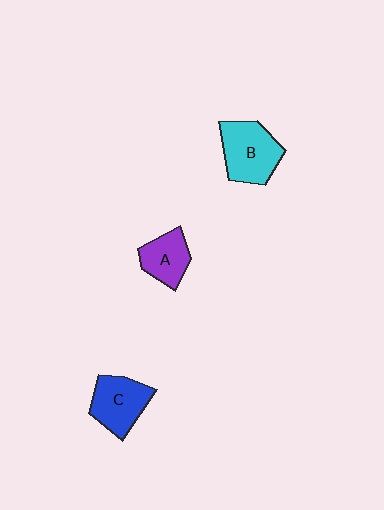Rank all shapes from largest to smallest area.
From largest to smallest: B (cyan), C (blue), A (purple).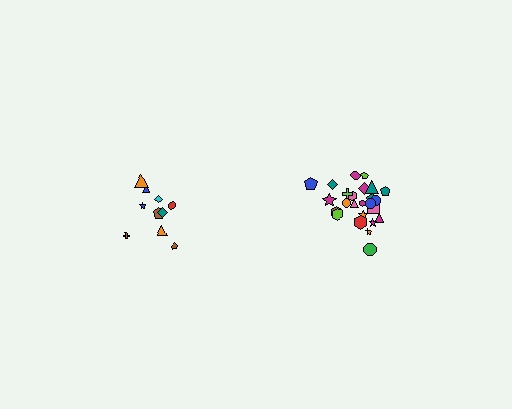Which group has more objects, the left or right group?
The right group.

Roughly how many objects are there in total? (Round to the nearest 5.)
Roughly 35 objects in total.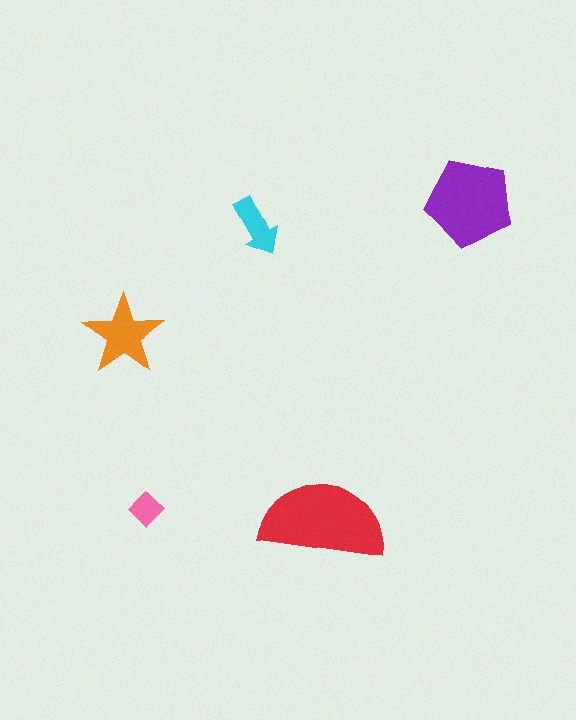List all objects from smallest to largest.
The pink diamond, the cyan arrow, the orange star, the purple pentagon, the red semicircle.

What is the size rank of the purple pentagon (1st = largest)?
2nd.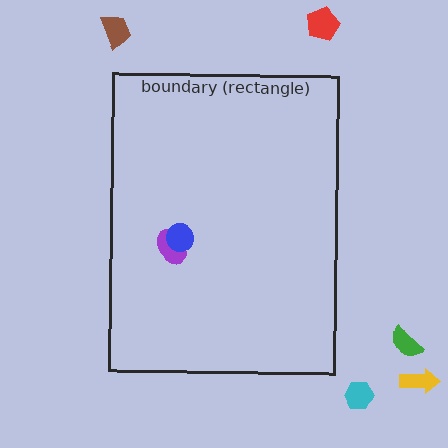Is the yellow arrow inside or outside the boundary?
Outside.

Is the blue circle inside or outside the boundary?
Inside.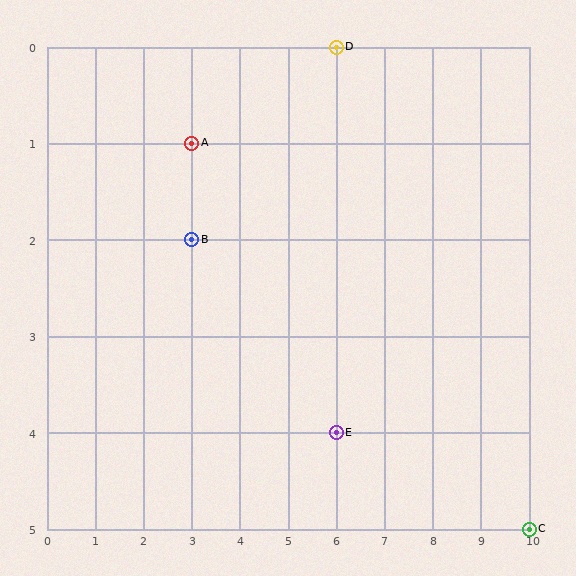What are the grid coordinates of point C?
Point C is at grid coordinates (10, 5).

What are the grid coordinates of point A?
Point A is at grid coordinates (3, 1).